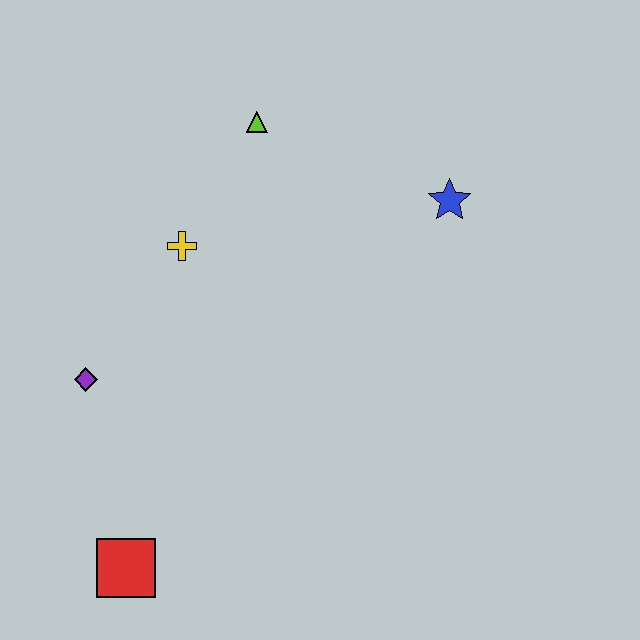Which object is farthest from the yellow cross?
The red square is farthest from the yellow cross.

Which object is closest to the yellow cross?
The lime triangle is closest to the yellow cross.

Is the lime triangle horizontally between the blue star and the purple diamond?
Yes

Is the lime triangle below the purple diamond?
No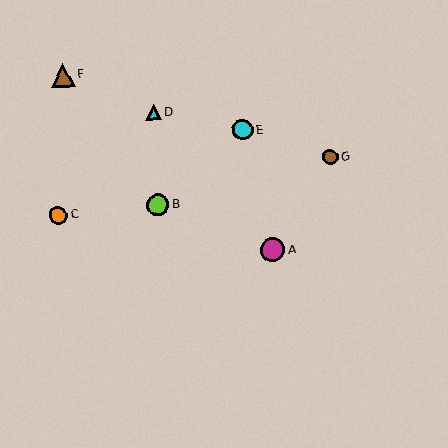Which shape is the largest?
The magenta circle (labeled A) is the largest.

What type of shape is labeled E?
Shape E is a cyan circle.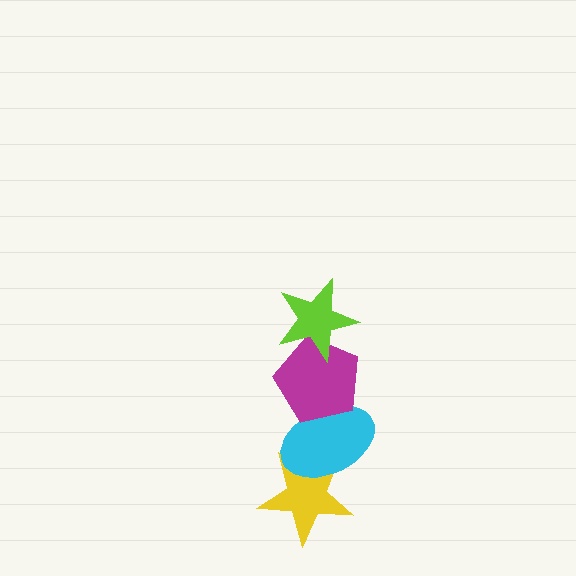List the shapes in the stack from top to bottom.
From top to bottom: the lime star, the magenta pentagon, the cyan ellipse, the yellow star.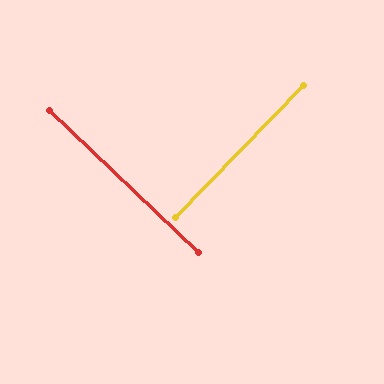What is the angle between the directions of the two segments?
Approximately 89 degrees.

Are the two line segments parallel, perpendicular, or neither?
Perpendicular — they meet at approximately 89°.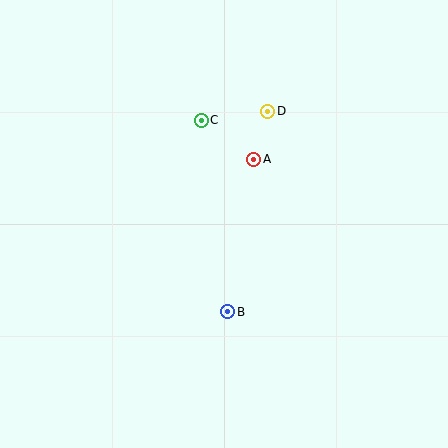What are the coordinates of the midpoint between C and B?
The midpoint between C and B is at (214, 216).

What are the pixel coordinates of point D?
Point D is at (268, 111).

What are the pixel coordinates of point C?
Point C is at (201, 120).